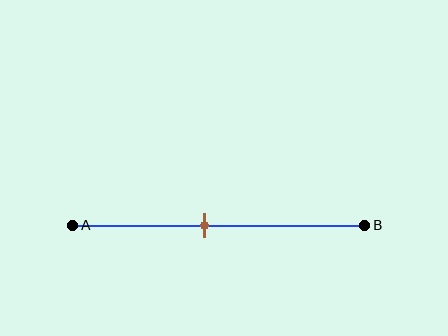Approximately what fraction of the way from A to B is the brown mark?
The brown mark is approximately 45% of the way from A to B.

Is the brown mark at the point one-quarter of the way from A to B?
No, the mark is at about 45% from A, not at the 25% one-quarter point.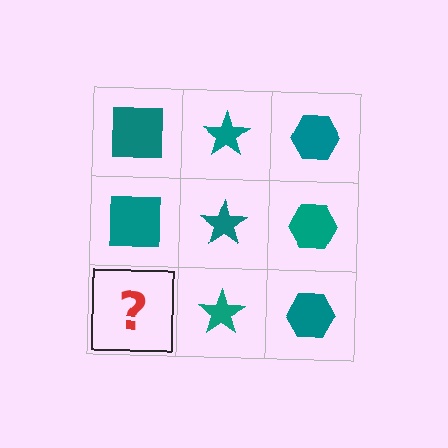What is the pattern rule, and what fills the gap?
The rule is that each column has a consistent shape. The gap should be filled with a teal square.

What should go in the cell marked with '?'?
The missing cell should contain a teal square.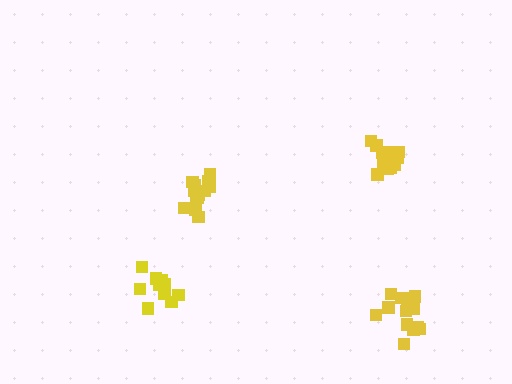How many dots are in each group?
Group 1: 13 dots, Group 2: 15 dots, Group 3: 14 dots, Group 4: 12 dots (54 total).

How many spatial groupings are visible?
There are 4 spatial groupings.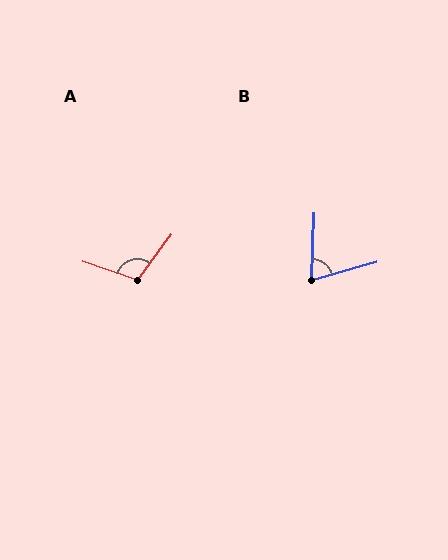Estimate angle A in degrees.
Approximately 108 degrees.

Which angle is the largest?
A, at approximately 108 degrees.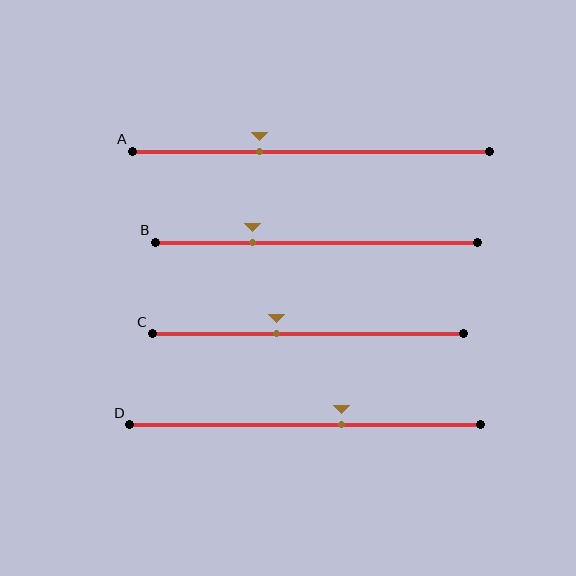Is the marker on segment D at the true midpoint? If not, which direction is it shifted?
No, the marker on segment D is shifted to the right by about 11% of the segment length.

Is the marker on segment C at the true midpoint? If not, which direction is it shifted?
No, the marker on segment C is shifted to the left by about 10% of the segment length.